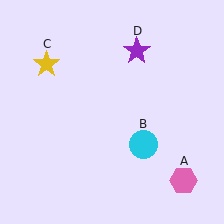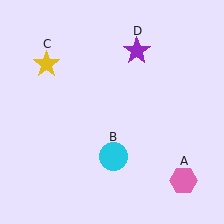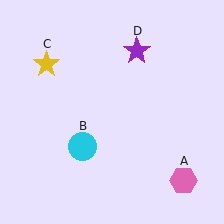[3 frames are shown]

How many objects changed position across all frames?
1 object changed position: cyan circle (object B).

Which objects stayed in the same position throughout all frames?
Pink hexagon (object A) and yellow star (object C) and purple star (object D) remained stationary.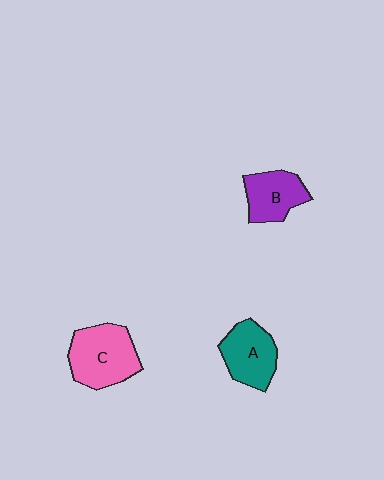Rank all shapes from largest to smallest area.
From largest to smallest: C (pink), A (teal), B (purple).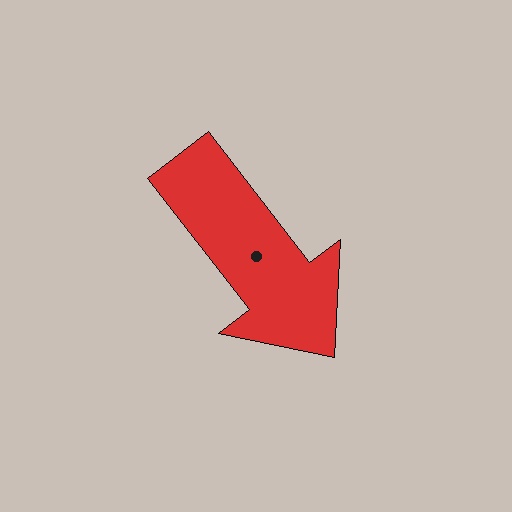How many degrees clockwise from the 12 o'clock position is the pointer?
Approximately 142 degrees.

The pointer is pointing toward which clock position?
Roughly 5 o'clock.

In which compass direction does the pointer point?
Southeast.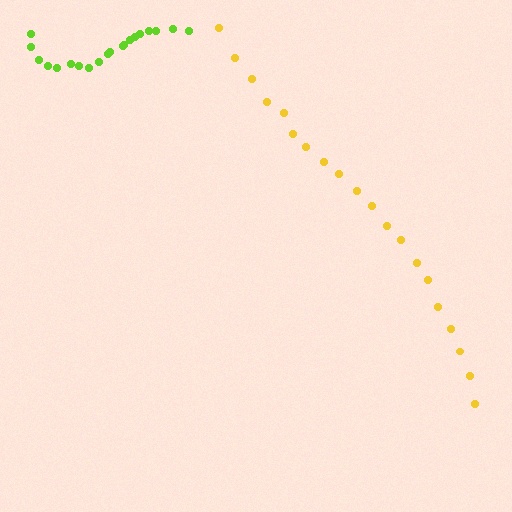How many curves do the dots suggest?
There are 2 distinct paths.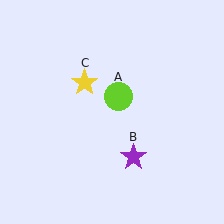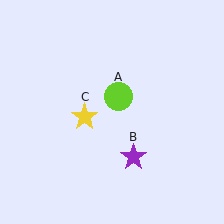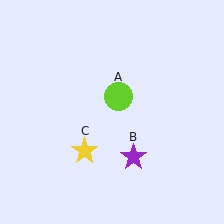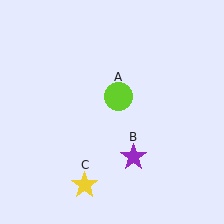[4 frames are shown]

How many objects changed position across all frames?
1 object changed position: yellow star (object C).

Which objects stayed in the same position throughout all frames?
Lime circle (object A) and purple star (object B) remained stationary.